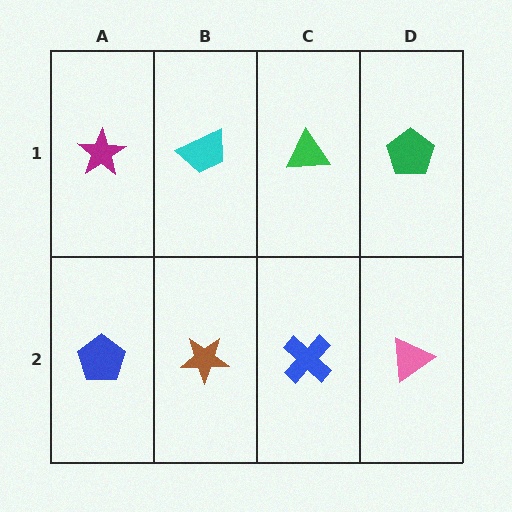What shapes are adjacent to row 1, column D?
A pink triangle (row 2, column D), a green triangle (row 1, column C).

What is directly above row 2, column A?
A magenta star.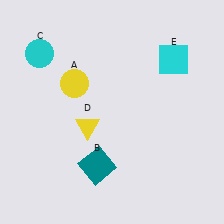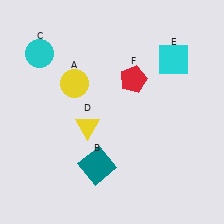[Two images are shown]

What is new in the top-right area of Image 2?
A red pentagon (F) was added in the top-right area of Image 2.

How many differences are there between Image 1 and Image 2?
There is 1 difference between the two images.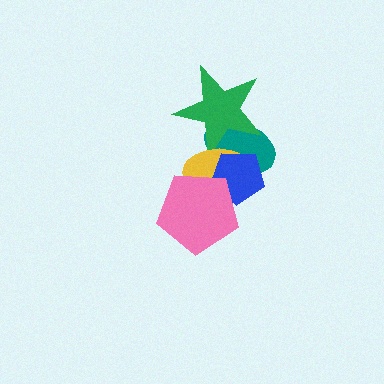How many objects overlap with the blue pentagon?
4 objects overlap with the blue pentagon.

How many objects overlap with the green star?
3 objects overlap with the green star.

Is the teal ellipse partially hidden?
Yes, it is partially covered by another shape.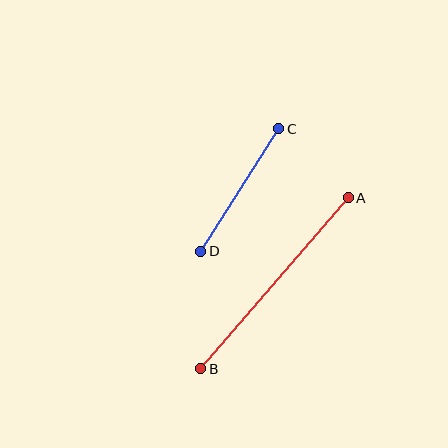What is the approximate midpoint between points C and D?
The midpoint is at approximately (240, 190) pixels.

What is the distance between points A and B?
The distance is approximately 226 pixels.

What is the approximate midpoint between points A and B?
The midpoint is at approximately (274, 283) pixels.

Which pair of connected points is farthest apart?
Points A and B are farthest apart.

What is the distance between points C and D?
The distance is approximately 145 pixels.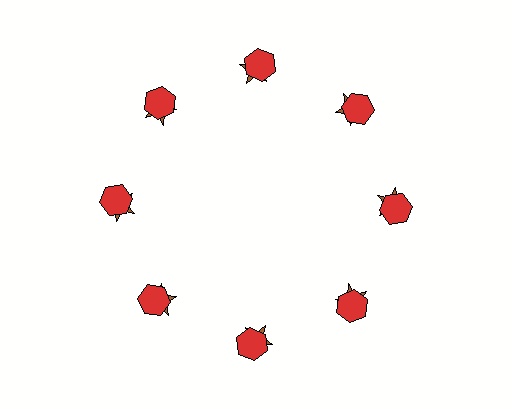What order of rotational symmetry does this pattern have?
This pattern has 8-fold rotational symmetry.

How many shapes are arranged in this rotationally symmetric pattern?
There are 16 shapes, arranged in 8 groups of 2.